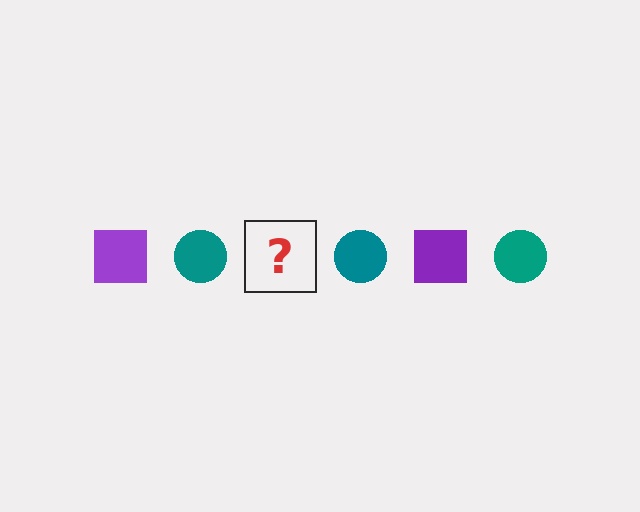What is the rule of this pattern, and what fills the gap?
The rule is that the pattern alternates between purple square and teal circle. The gap should be filled with a purple square.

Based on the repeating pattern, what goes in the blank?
The blank should be a purple square.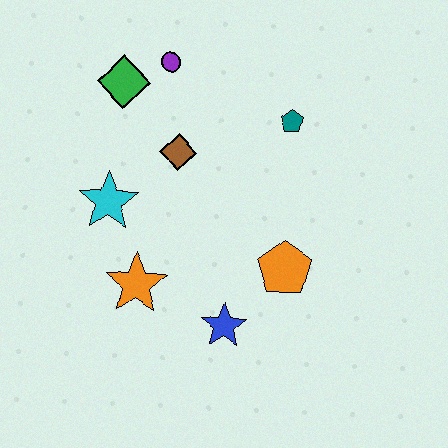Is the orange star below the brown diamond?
Yes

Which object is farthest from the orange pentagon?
The green diamond is farthest from the orange pentagon.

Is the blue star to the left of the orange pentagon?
Yes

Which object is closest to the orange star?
The cyan star is closest to the orange star.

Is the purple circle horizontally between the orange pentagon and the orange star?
Yes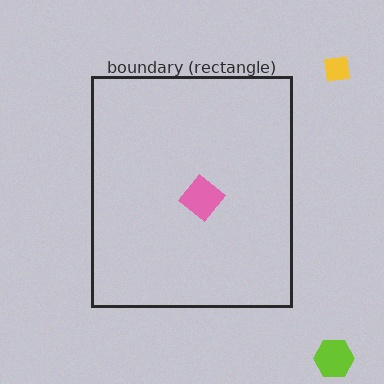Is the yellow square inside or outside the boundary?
Outside.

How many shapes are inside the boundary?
1 inside, 2 outside.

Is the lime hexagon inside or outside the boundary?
Outside.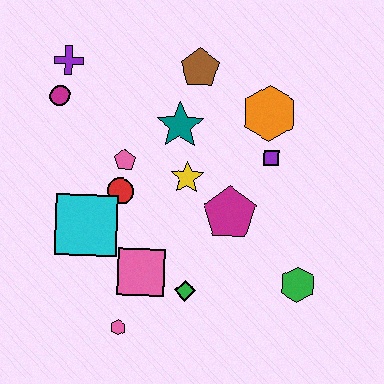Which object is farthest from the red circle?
The green hexagon is farthest from the red circle.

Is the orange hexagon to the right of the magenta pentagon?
Yes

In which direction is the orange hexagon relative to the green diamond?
The orange hexagon is above the green diamond.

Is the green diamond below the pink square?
Yes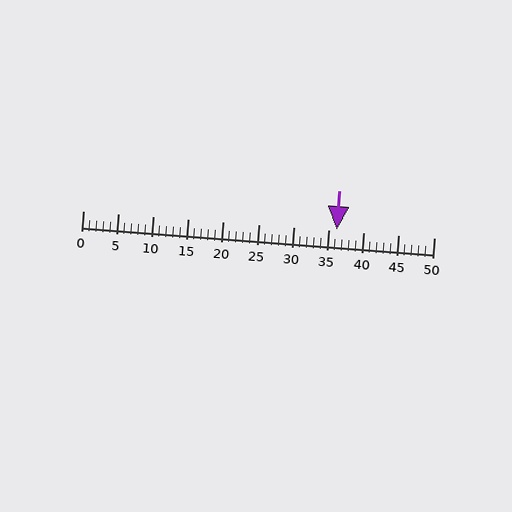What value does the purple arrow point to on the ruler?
The purple arrow points to approximately 36.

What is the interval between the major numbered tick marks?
The major tick marks are spaced 5 units apart.